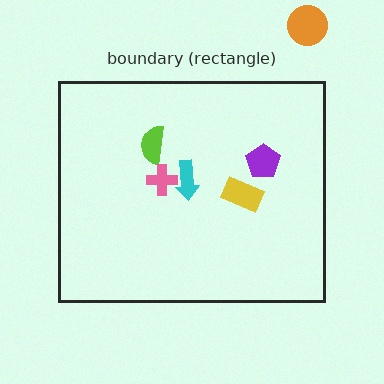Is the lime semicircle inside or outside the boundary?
Inside.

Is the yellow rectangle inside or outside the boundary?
Inside.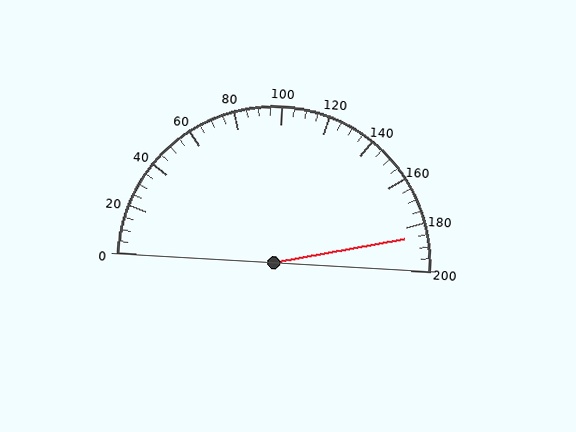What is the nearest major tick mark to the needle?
The nearest major tick mark is 180.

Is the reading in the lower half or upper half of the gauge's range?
The reading is in the upper half of the range (0 to 200).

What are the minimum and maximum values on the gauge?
The gauge ranges from 0 to 200.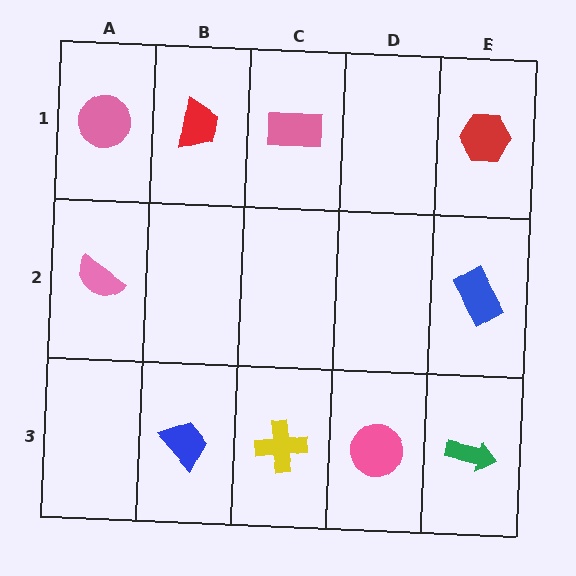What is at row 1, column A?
A pink circle.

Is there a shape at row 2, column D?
No, that cell is empty.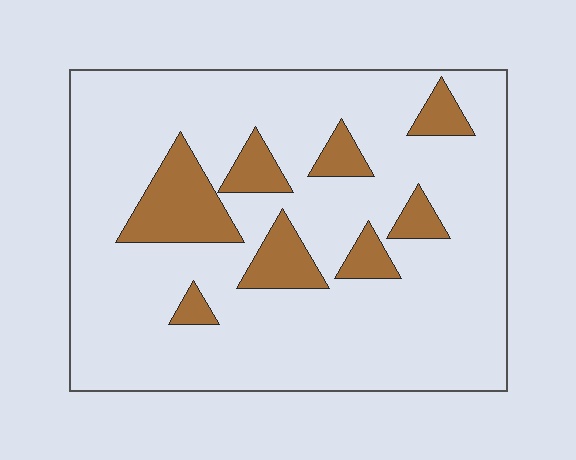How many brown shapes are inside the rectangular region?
8.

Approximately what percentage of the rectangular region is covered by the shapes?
Approximately 15%.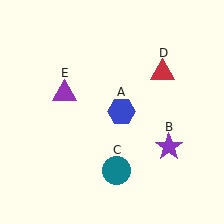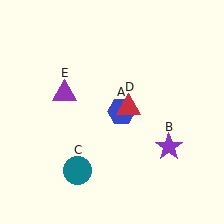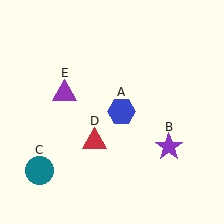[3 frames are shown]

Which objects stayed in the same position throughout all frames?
Blue hexagon (object A) and purple star (object B) and purple triangle (object E) remained stationary.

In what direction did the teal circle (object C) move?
The teal circle (object C) moved left.